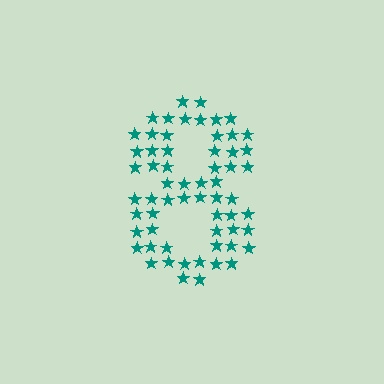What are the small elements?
The small elements are stars.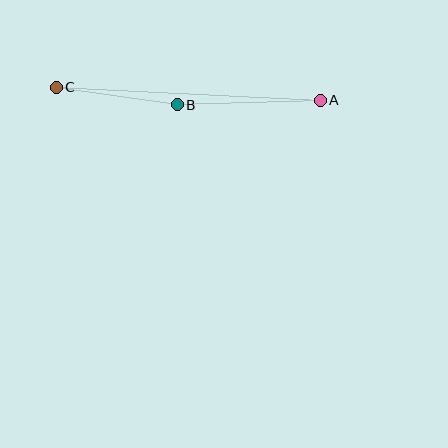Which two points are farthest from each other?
Points A and C are farthest from each other.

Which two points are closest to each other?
Points B and C are closest to each other.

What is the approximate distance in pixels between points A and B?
The distance between A and B is approximately 143 pixels.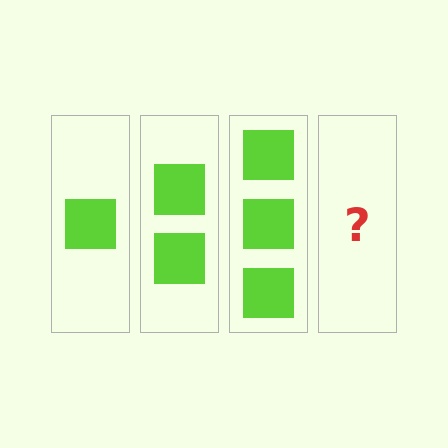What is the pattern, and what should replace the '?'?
The pattern is that each step adds one more square. The '?' should be 4 squares.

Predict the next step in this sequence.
The next step is 4 squares.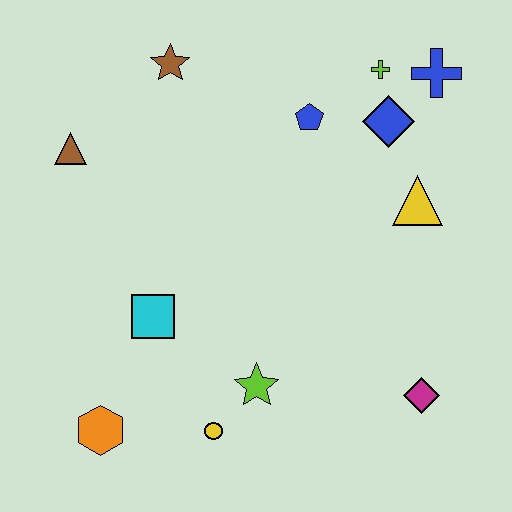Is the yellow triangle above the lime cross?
No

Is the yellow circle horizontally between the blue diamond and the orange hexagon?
Yes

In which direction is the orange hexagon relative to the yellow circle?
The orange hexagon is to the left of the yellow circle.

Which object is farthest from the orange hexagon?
The blue cross is farthest from the orange hexagon.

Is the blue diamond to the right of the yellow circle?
Yes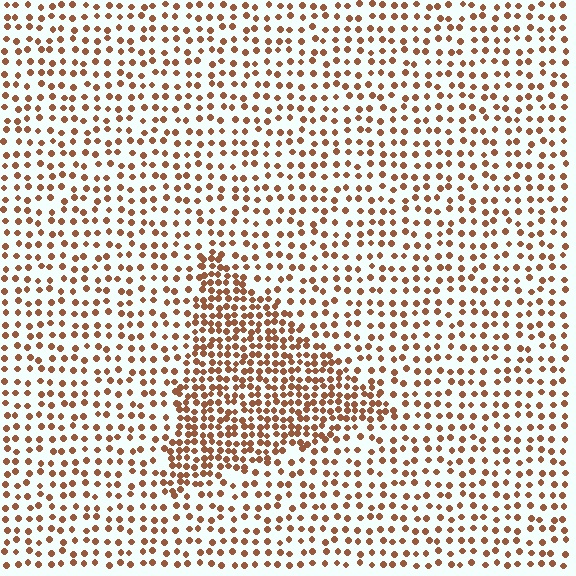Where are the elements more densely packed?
The elements are more densely packed inside the triangle boundary.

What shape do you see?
I see a triangle.